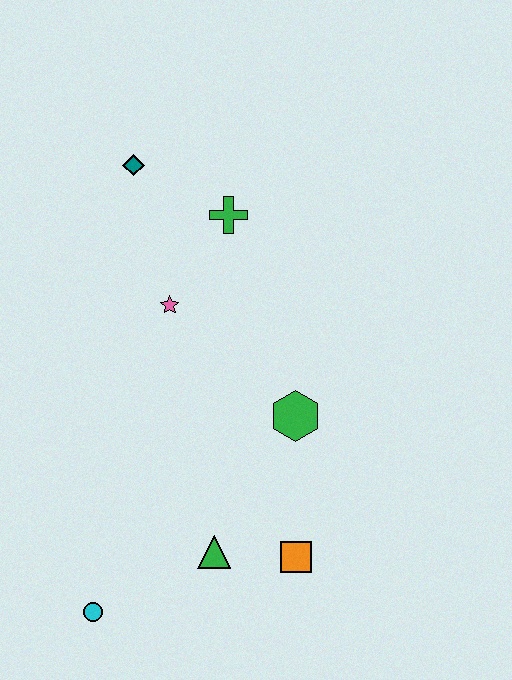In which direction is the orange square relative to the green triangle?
The orange square is to the right of the green triangle.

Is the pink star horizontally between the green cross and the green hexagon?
No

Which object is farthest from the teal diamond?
The cyan circle is farthest from the teal diamond.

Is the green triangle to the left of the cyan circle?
No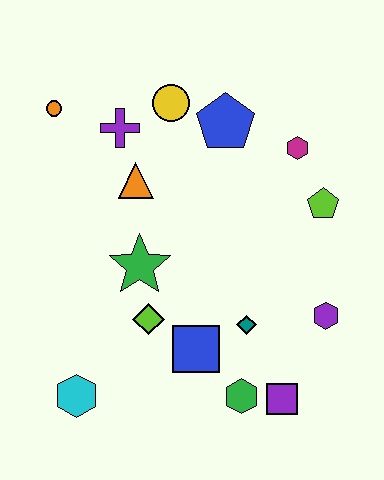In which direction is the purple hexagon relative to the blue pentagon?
The purple hexagon is below the blue pentagon.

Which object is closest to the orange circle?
The purple cross is closest to the orange circle.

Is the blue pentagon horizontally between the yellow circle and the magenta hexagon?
Yes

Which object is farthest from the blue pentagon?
The cyan hexagon is farthest from the blue pentagon.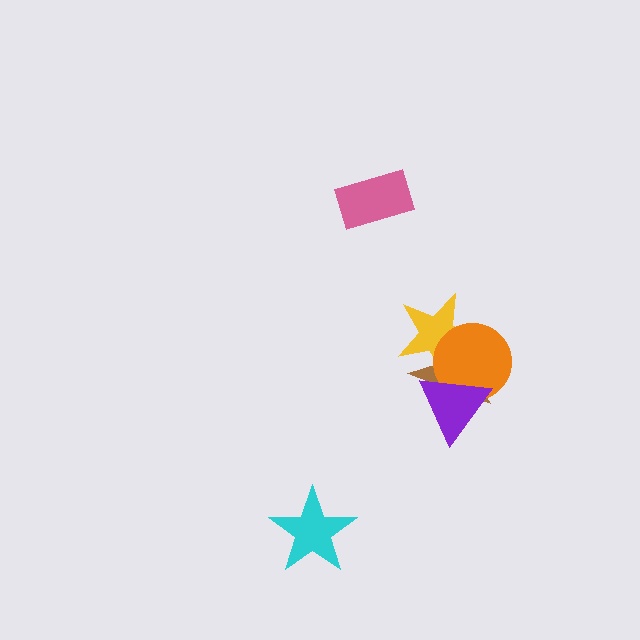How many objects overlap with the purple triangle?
3 objects overlap with the purple triangle.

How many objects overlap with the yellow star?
3 objects overlap with the yellow star.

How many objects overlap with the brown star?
3 objects overlap with the brown star.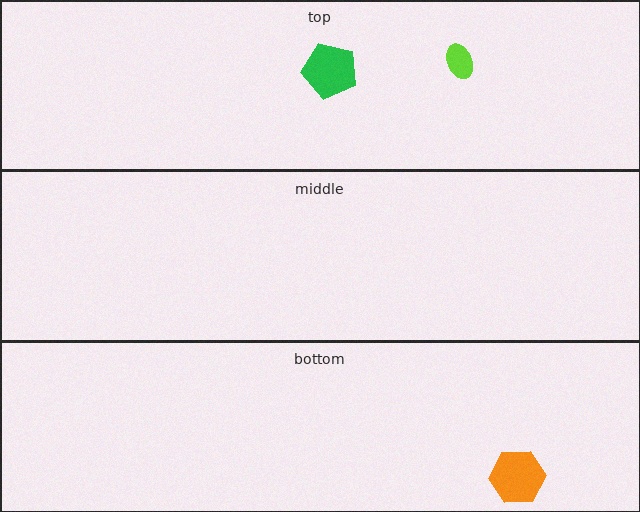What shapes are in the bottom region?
The orange hexagon.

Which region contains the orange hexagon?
The bottom region.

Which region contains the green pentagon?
The top region.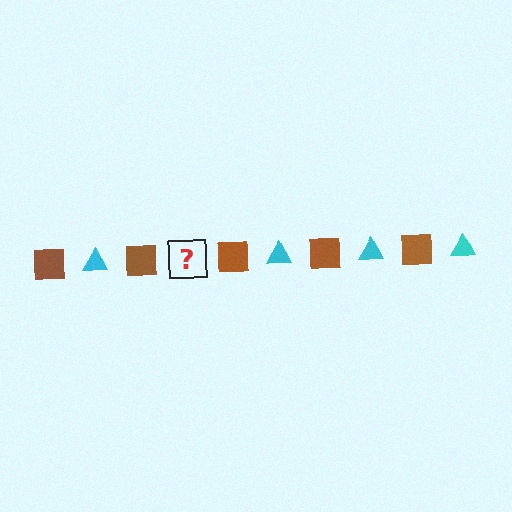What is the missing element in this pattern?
The missing element is a cyan triangle.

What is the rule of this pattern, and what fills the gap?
The rule is that the pattern alternates between brown square and cyan triangle. The gap should be filled with a cyan triangle.